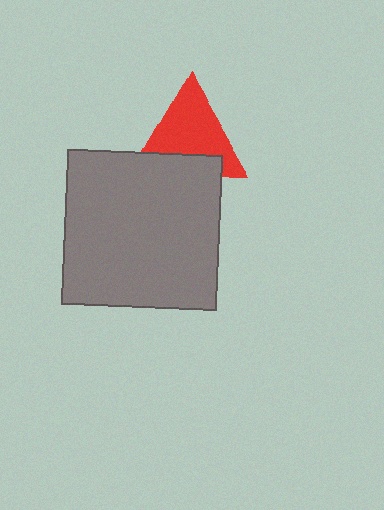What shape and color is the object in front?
The object in front is a gray square.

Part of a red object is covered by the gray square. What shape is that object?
It is a triangle.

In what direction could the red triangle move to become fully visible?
The red triangle could move up. That would shift it out from behind the gray square entirely.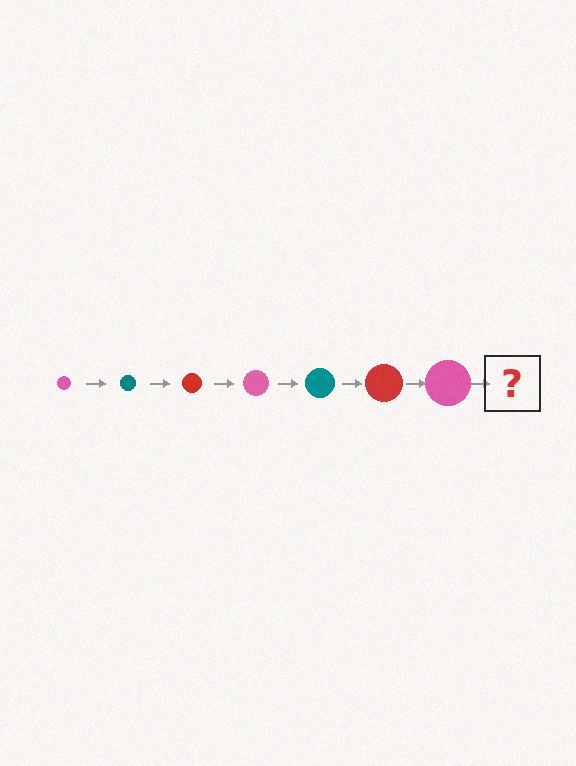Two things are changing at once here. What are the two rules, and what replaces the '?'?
The two rules are that the circle grows larger each step and the color cycles through pink, teal, and red. The '?' should be a teal circle, larger than the previous one.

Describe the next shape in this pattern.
It should be a teal circle, larger than the previous one.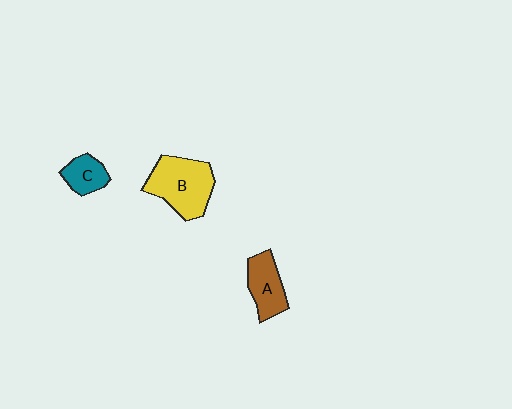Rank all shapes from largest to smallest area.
From largest to smallest: B (yellow), A (brown), C (teal).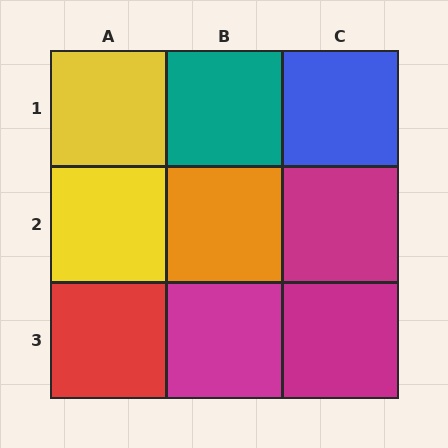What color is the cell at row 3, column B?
Magenta.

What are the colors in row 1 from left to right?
Yellow, teal, blue.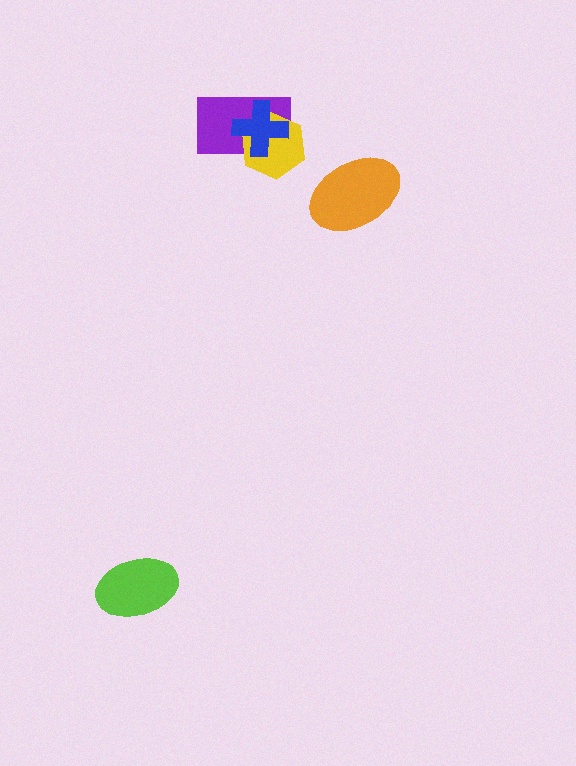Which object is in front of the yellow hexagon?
The blue cross is in front of the yellow hexagon.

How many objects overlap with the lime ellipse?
0 objects overlap with the lime ellipse.